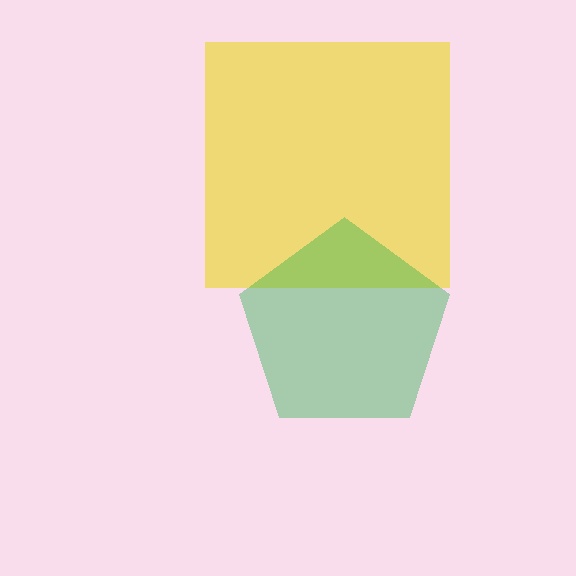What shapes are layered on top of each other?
The layered shapes are: a yellow square, a green pentagon.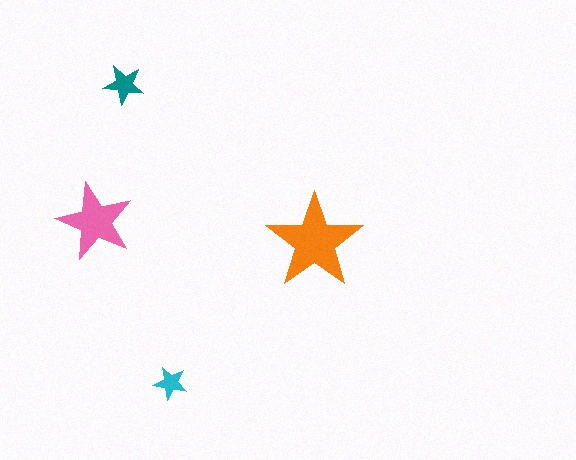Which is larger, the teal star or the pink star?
The pink one.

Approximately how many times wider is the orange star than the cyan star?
About 3 times wider.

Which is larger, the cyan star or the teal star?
The teal one.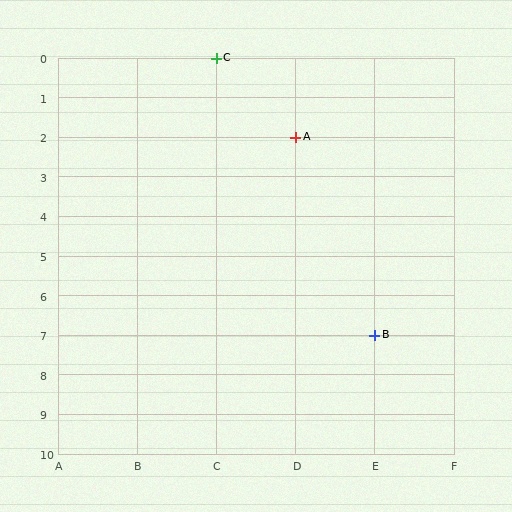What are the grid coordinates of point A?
Point A is at grid coordinates (D, 2).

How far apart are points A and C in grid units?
Points A and C are 1 column and 2 rows apart (about 2.2 grid units diagonally).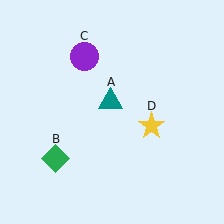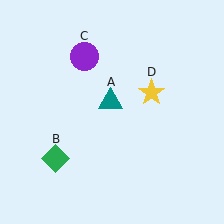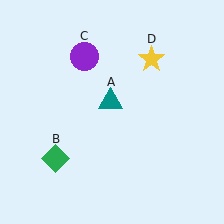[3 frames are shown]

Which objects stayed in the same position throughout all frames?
Teal triangle (object A) and green diamond (object B) and purple circle (object C) remained stationary.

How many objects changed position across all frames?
1 object changed position: yellow star (object D).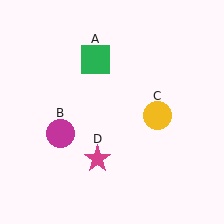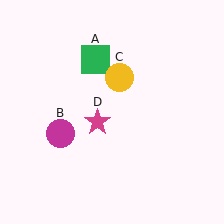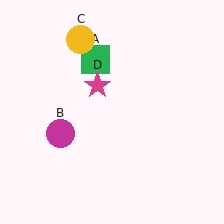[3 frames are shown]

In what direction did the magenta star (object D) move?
The magenta star (object D) moved up.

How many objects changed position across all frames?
2 objects changed position: yellow circle (object C), magenta star (object D).